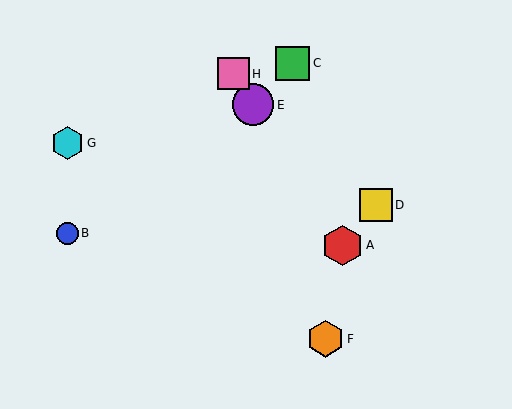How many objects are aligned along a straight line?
3 objects (A, E, H) are aligned along a straight line.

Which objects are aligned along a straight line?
Objects A, E, H are aligned along a straight line.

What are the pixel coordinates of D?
Object D is at (376, 205).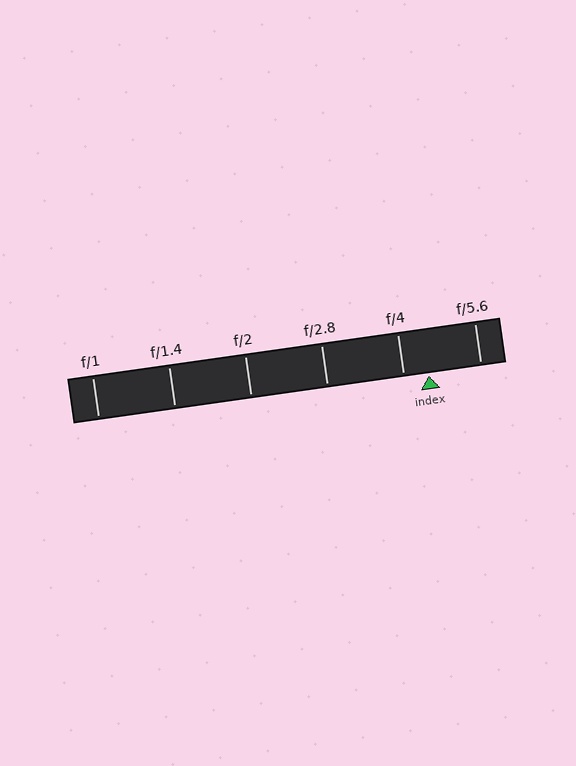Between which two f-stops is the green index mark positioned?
The index mark is between f/4 and f/5.6.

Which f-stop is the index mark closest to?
The index mark is closest to f/4.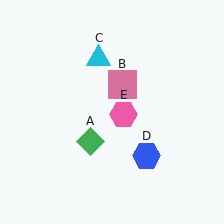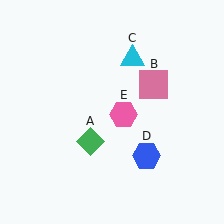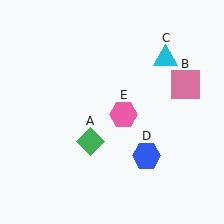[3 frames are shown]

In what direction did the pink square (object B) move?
The pink square (object B) moved right.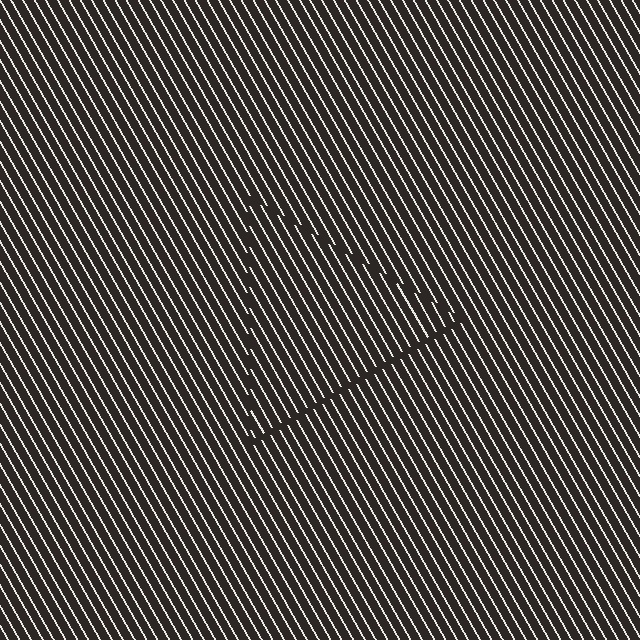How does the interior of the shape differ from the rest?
The interior of the shape contains the same grating, shifted by half a period — the contour is defined by the phase discontinuity where line-ends from the inner and outer gratings abut.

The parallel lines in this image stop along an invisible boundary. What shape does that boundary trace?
An illusory triangle. The interior of the shape contains the same grating, shifted by half a period — the contour is defined by the phase discontinuity where line-ends from the inner and outer gratings abut.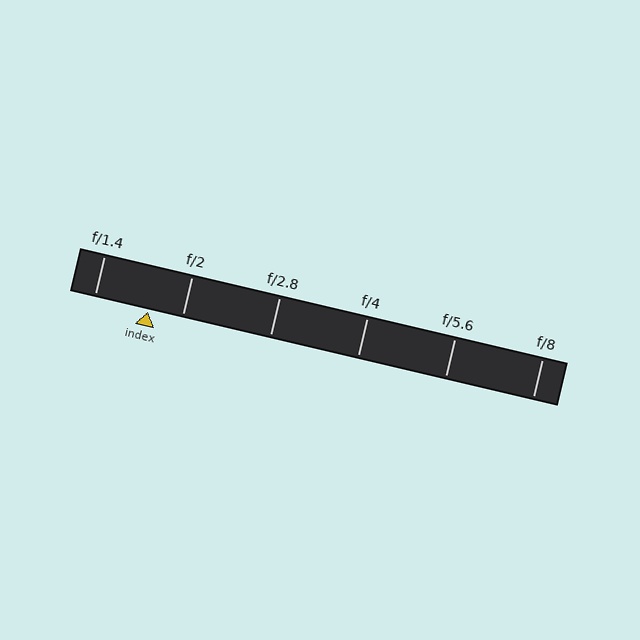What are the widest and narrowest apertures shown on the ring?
The widest aperture shown is f/1.4 and the narrowest is f/8.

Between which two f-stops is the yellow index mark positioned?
The index mark is between f/1.4 and f/2.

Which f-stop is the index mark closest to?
The index mark is closest to f/2.